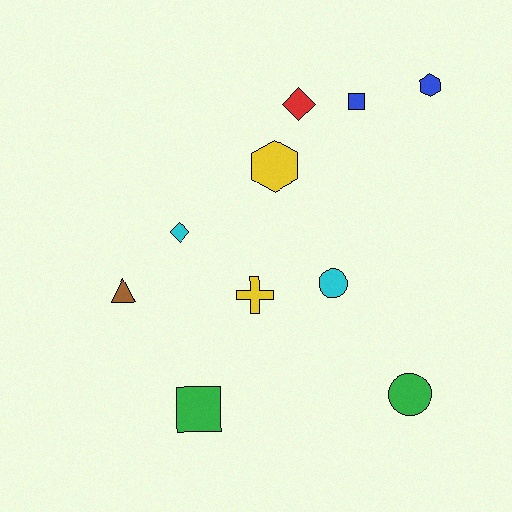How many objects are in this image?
There are 10 objects.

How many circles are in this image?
There are 2 circles.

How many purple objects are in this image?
There are no purple objects.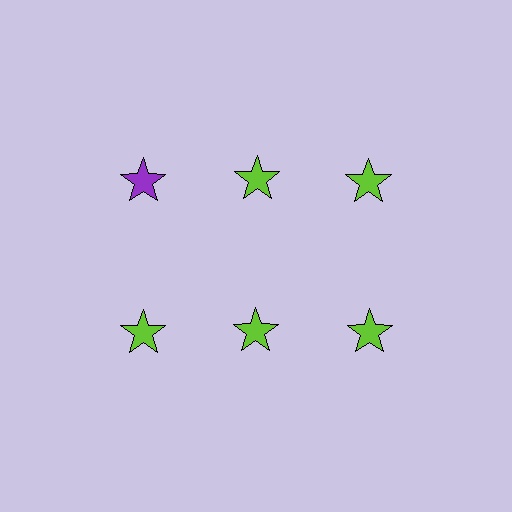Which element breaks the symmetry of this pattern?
The purple star in the top row, leftmost column breaks the symmetry. All other shapes are lime stars.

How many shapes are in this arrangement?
There are 6 shapes arranged in a grid pattern.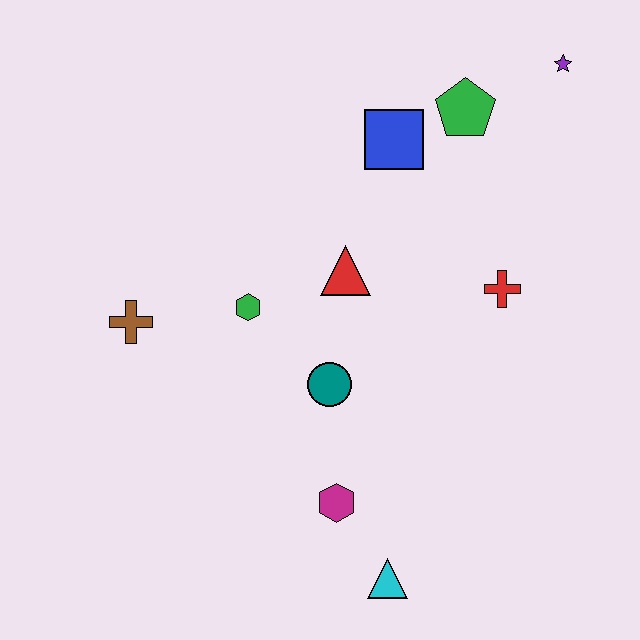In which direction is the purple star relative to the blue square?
The purple star is to the right of the blue square.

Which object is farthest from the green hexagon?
The purple star is farthest from the green hexagon.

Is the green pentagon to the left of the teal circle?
No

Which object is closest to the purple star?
The green pentagon is closest to the purple star.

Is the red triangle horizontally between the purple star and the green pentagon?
No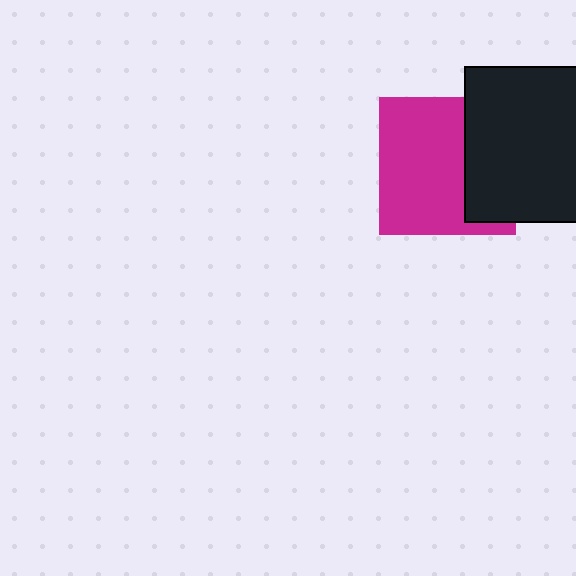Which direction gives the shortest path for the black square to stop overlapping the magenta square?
Moving right gives the shortest separation.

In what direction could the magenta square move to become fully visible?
The magenta square could move left. That would shift it out from behind the black square entirely.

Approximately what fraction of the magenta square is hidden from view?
Roughly 35% of the magenta square is hidden behind the black square.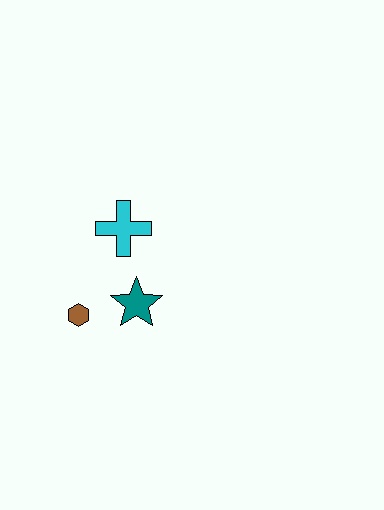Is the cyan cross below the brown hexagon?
No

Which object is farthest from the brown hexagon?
The cyan cross is farthest from the brown hexagon.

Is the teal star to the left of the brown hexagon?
No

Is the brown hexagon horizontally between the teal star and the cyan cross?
No